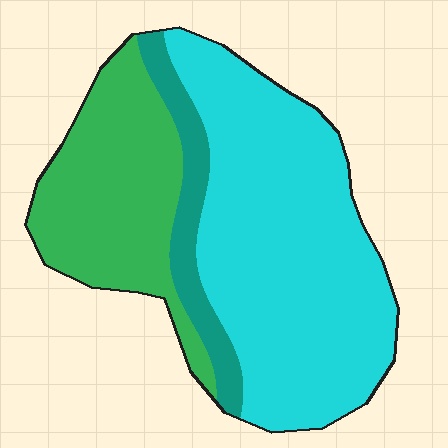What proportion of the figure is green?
Green covers around 30% of the figure.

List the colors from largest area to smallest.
From largest to smallest: cyan, green, teal.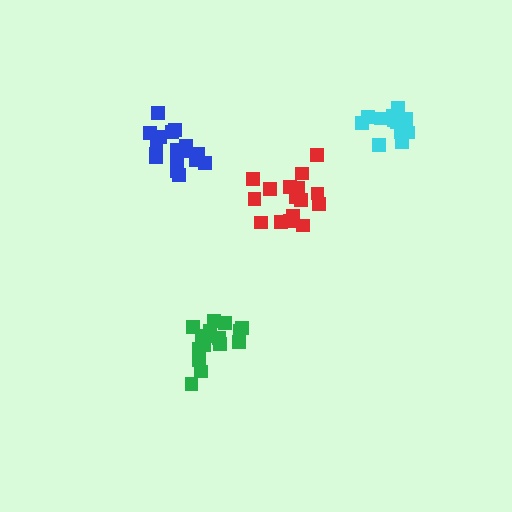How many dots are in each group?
Group 1: 17 dots, Group 2: 16 dots, Group 3: 16 dots, Group 4: 12 dots (61 total).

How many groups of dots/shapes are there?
There are 4 groups.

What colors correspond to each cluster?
The clusters are colored: blue, green, red, cyan.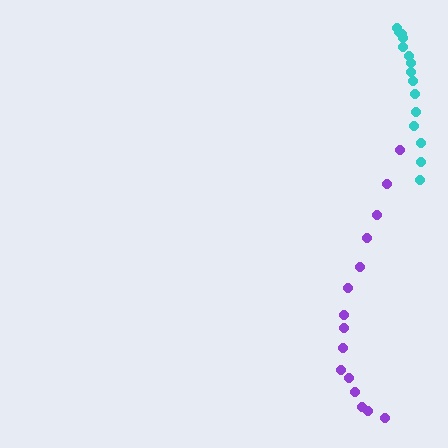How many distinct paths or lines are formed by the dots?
There are 2 distinct paths.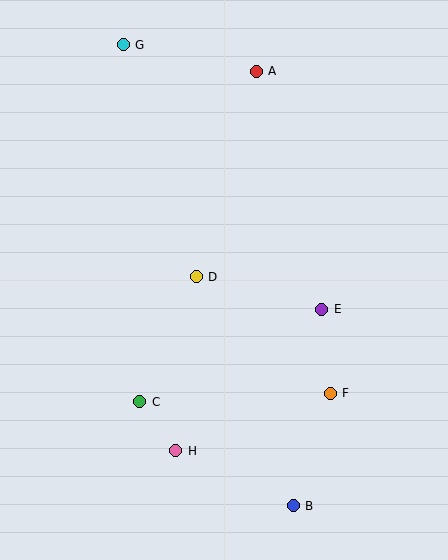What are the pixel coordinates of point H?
Point H is at (176, 451).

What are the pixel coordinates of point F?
Point F is at (330, 393).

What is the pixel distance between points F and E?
The distance between F and E is 84 pixels.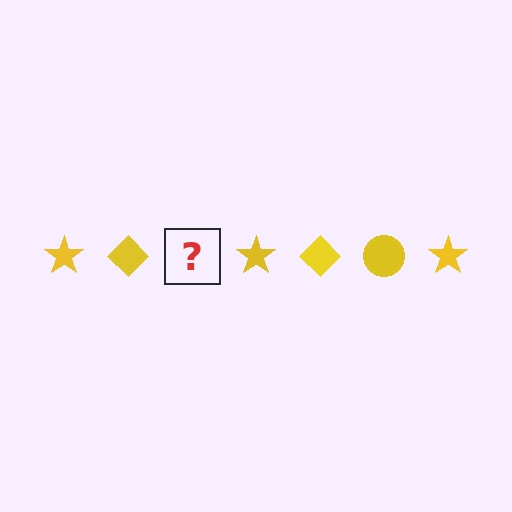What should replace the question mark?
The question mark should be replaced with a yellow circle.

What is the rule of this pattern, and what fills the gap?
The rule is that the pattern cycles through star, diamond, circle shapes in yellow. The gap should be filled with a yellow circle.